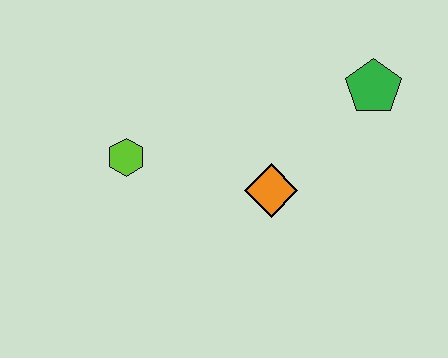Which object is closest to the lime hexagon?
The orange diamond is closest to the lime hexagon.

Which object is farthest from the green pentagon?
The lime hexagon is farthest from the green pentagon.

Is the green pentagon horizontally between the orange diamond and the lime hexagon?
No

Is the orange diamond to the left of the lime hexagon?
No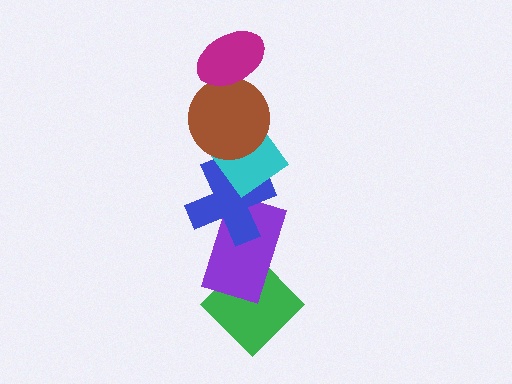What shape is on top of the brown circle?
The magenta ellipse is on top of the brown circle.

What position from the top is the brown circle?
The brown circle is 2nd from the top.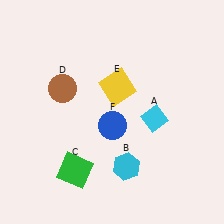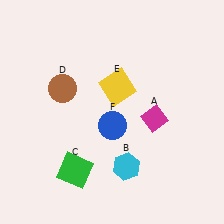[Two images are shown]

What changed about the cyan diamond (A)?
In Image 1, A is cyan. In Image 2, it changed to magenta.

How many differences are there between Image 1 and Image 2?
There is 1 difference between the two images.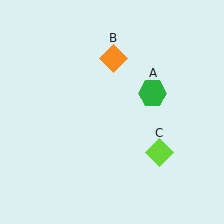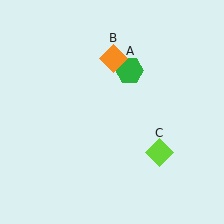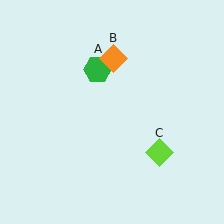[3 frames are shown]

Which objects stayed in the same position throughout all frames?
Orange diamond (object B) and lime diamond (object C) remained stationary.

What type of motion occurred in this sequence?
The green hexagon (object A) rotated counterclockwise around the center of the scene.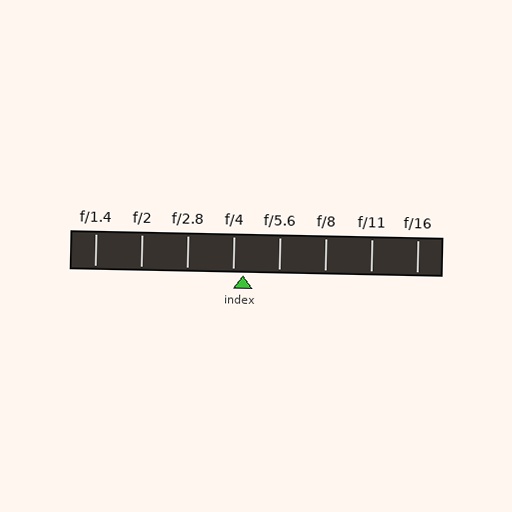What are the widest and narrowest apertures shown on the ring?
The widest aperture shown is f/1.4 and the narrowest is f/16.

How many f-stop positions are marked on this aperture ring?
There are 8 f-stop positions marked.